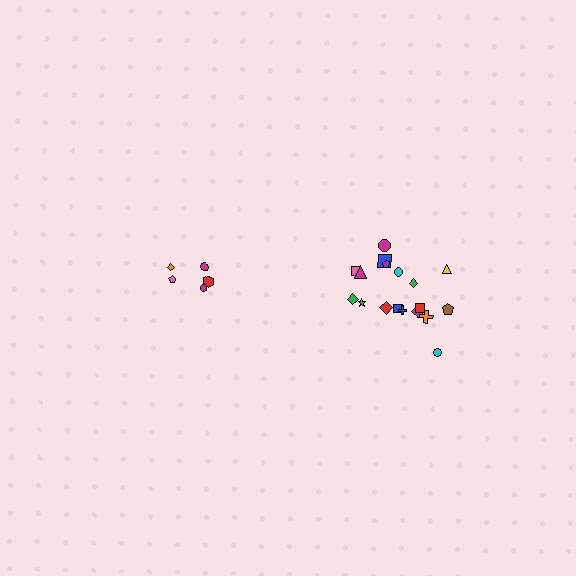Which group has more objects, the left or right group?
The right group.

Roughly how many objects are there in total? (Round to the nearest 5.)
Roughly 25 objects in total.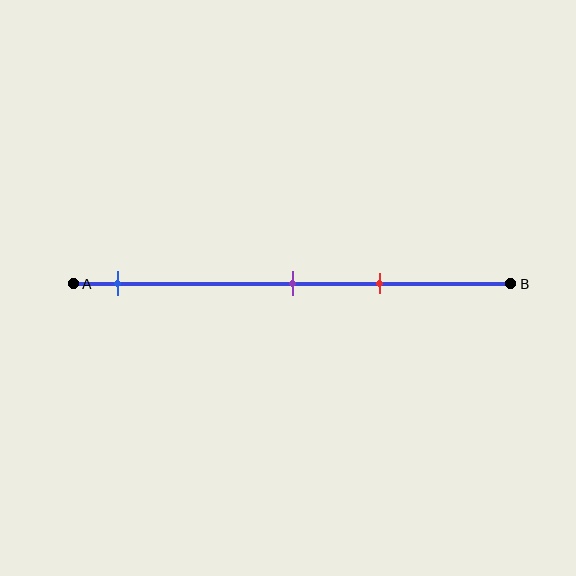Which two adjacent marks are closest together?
The purple and red marks are the closest adjacent pair.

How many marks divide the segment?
There are 3 marks dividing the segment.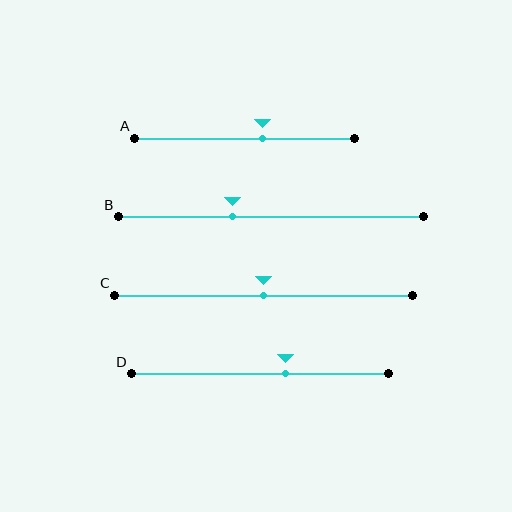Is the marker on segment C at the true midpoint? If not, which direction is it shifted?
Yes, the marker on segment C is at the true midpoint.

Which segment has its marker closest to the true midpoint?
Segment C has its marker closest to the true midpoint.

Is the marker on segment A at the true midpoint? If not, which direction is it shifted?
No, the marker on segment A is shifted to the right by about 8% of the segment length.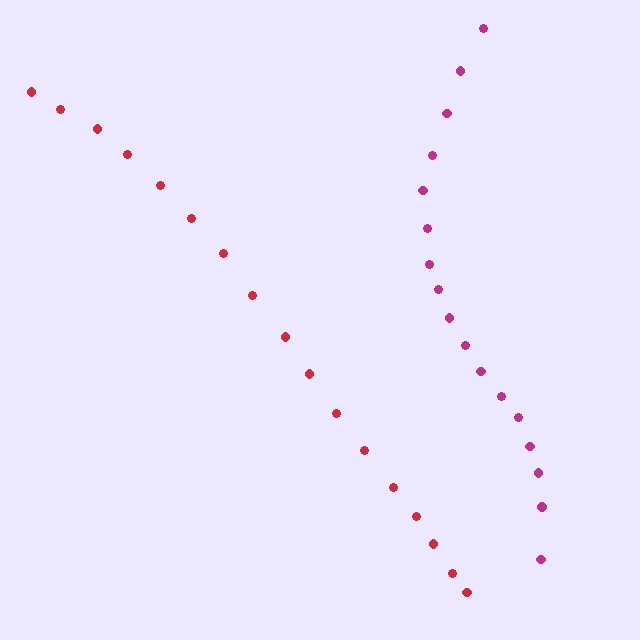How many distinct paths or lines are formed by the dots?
There are 2 distinct paths.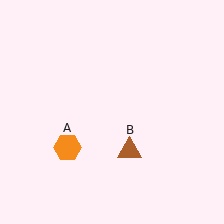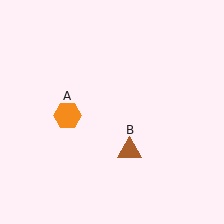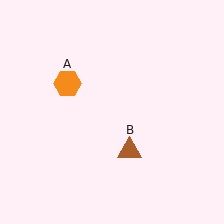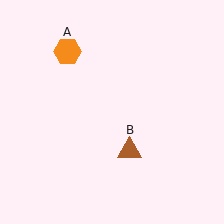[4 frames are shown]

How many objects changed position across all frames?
1 object changed position: orange hexagon (object A).